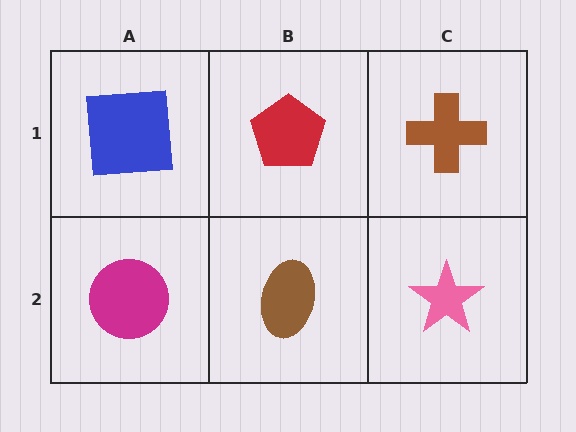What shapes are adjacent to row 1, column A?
A magenta circle (row 2, column A), a red pentagon (row 1, column B).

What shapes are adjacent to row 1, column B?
A brown ellipse (row 2, column B), a blue square (row 1, column A), a brown cross (row 1, column C).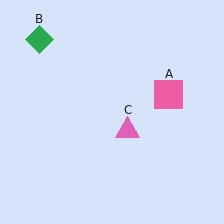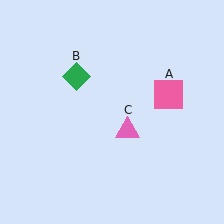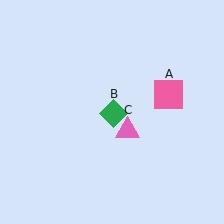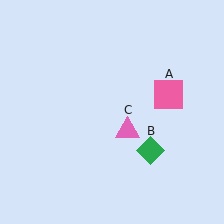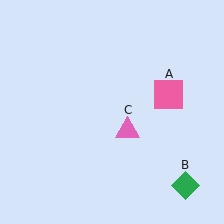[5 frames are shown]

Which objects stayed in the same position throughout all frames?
Pink square (object A) and pink triangle (object C) remained stationary.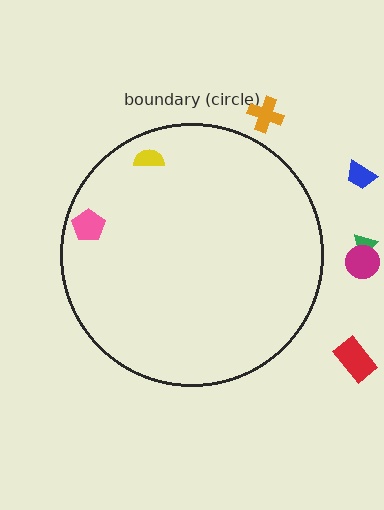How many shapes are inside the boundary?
2 inside, 5 outside.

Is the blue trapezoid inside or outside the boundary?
Outside.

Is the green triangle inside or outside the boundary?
Outside.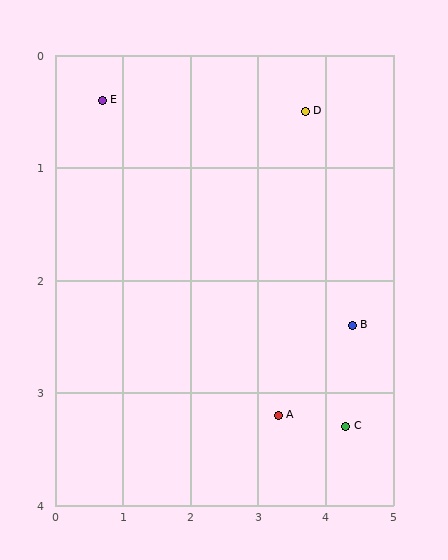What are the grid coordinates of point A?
Point A is at approximately (3.3, 3.2).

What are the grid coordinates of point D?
Point D is at approximately (3.7, 0.5).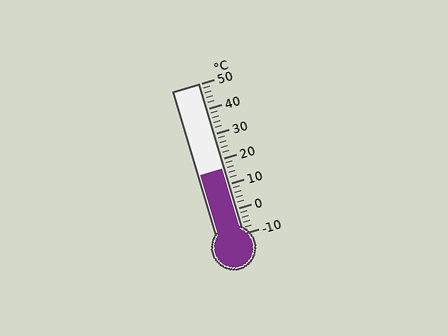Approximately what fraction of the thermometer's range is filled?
The thermometer is filled to approximately 45% of its range.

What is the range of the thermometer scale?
The thermometer scale ranges from -10°C to 50°C.